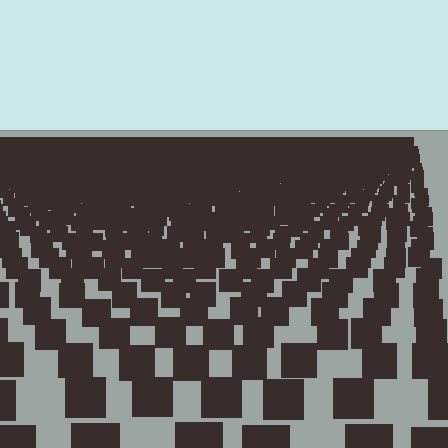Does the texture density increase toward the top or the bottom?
Density increases toward the top.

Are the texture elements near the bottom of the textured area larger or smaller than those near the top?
Larger. Near the bottom, elements are closer to the viewer and appear at a bigger on-screen size.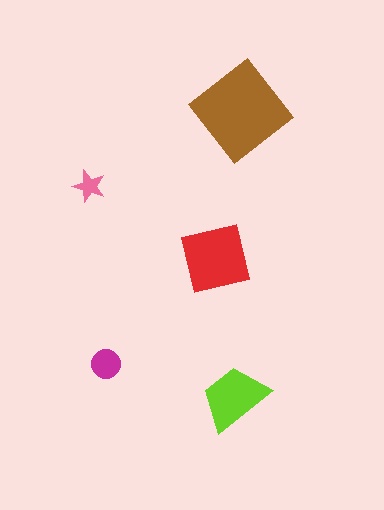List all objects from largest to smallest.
The brown diamond, the red square, the lime trapezoid, the magenta circle, the pink star.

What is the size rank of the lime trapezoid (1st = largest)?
3rd.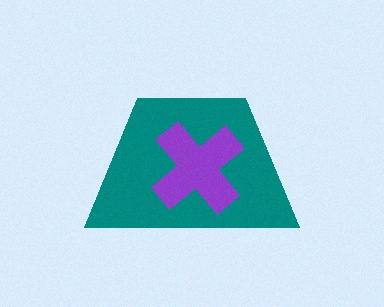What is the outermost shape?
The teal trapezoid.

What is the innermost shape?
The purple cross.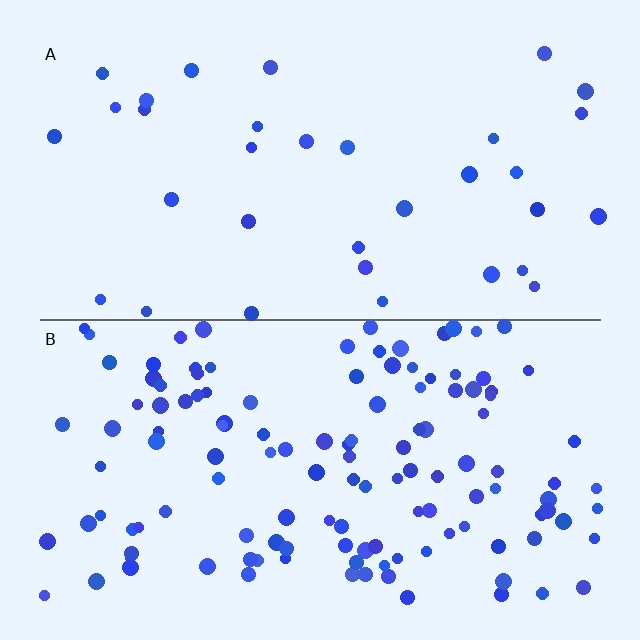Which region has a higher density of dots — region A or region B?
B (the bottom).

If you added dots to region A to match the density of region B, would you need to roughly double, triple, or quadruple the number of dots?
Approximately quadruple.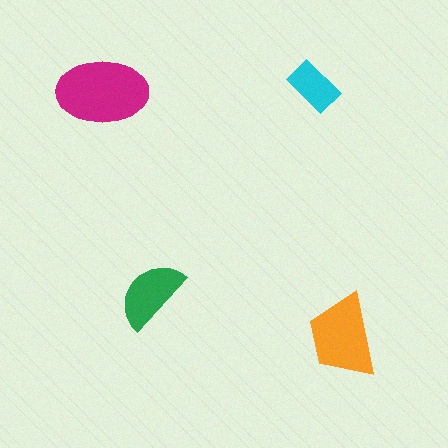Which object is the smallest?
The cyan rectangle.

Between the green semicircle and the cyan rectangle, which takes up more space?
The green semicircle.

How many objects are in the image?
There are 4 objects in the image.